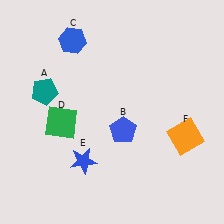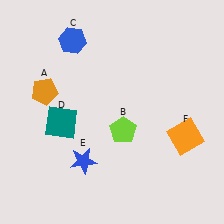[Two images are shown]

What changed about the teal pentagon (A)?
In Image 1, A is teal. In Image 2, it changed to orange.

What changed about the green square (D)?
In Image 1, D is green. In Image 2, it changed to teal.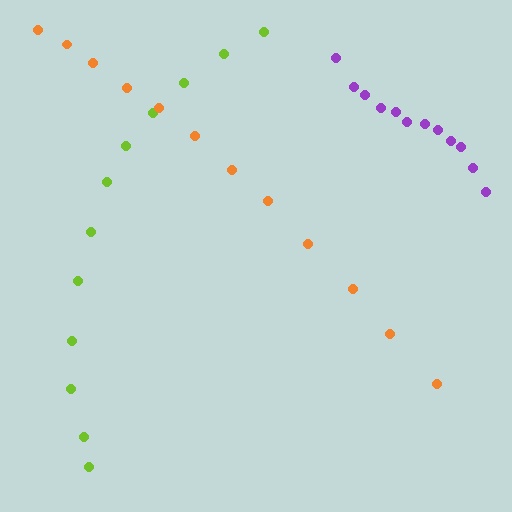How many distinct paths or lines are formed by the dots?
There are 3 distinct paths.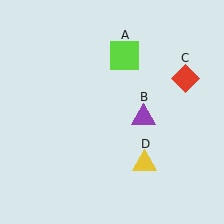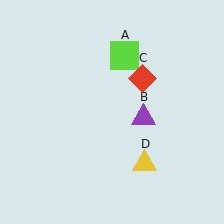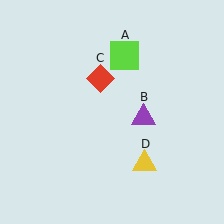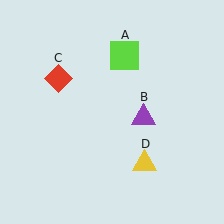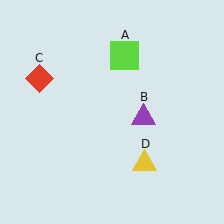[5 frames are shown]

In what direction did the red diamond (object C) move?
The red diamond (object C) moved left.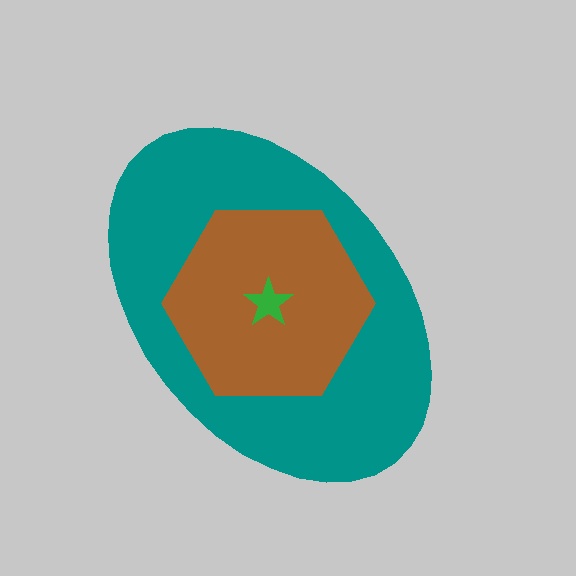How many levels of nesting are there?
3.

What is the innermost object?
The green star.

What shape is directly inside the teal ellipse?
The brown hexagon.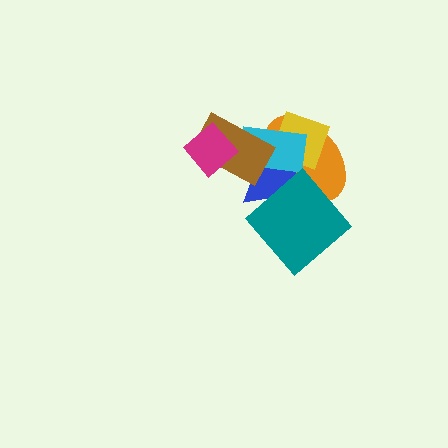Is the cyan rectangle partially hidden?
Yes, it is partially covered by another shape.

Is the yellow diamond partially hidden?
Yes, it is partially covered by another shape.